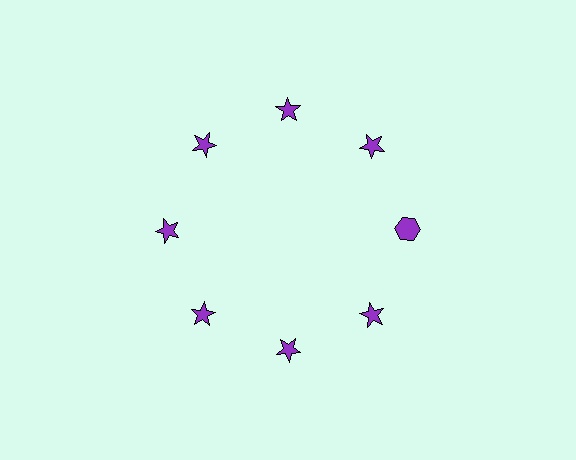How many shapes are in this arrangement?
There are 8 shapes arranged in a ring pattern.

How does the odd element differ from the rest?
It has a different shape: hexagon instead of star.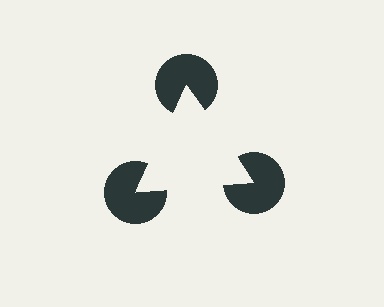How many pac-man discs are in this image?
There are 3 — one at each vertex of the illusory triangle.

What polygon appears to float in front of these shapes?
An illusory triangle — its edges are inferred from the aligned wedge cuts in the pac-man discs, not physically drawn.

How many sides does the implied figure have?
3 sides.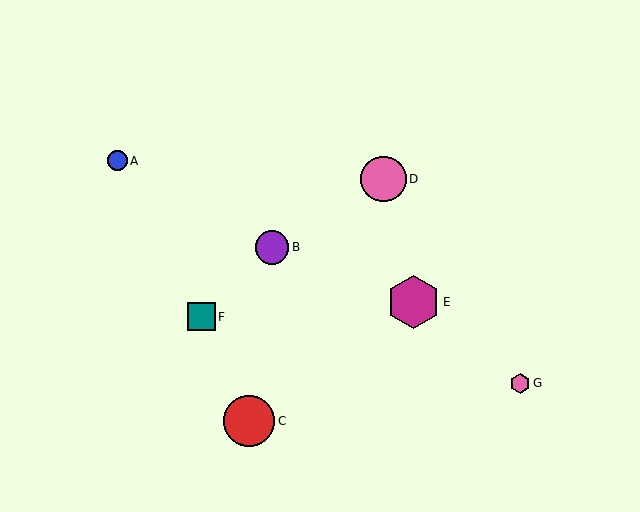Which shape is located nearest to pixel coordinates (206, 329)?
The teal square (labeled F) at (201, 317) is nearest to that location.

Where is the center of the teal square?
The center of the teal square is at (201, 317).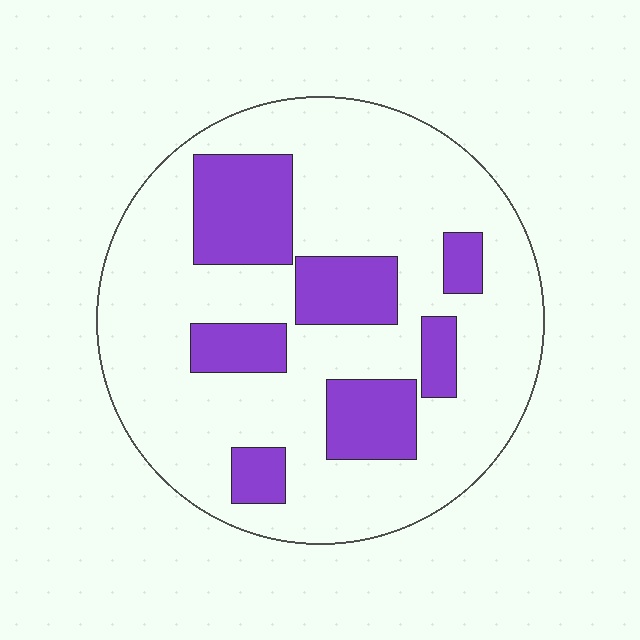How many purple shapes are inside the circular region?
7.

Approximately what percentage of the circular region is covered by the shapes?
Approximately 25%.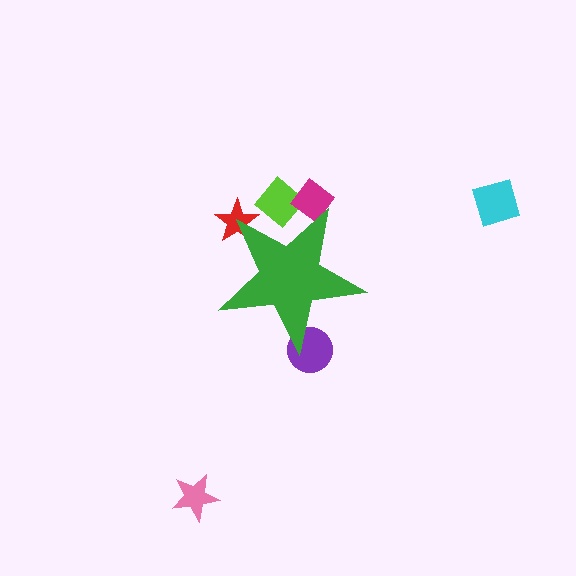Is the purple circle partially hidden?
Yes, the purple circle is partially hidden behind the green star.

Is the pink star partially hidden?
No, the pink star is fully visible.